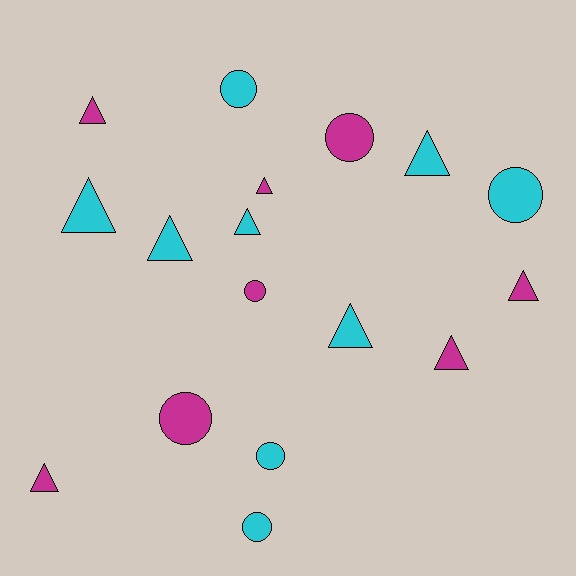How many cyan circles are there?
There are 4 cyan circles.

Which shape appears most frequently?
Triangle, with 10 objects.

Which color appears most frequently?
Cyan, with 9 objects.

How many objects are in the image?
There are 17 objects.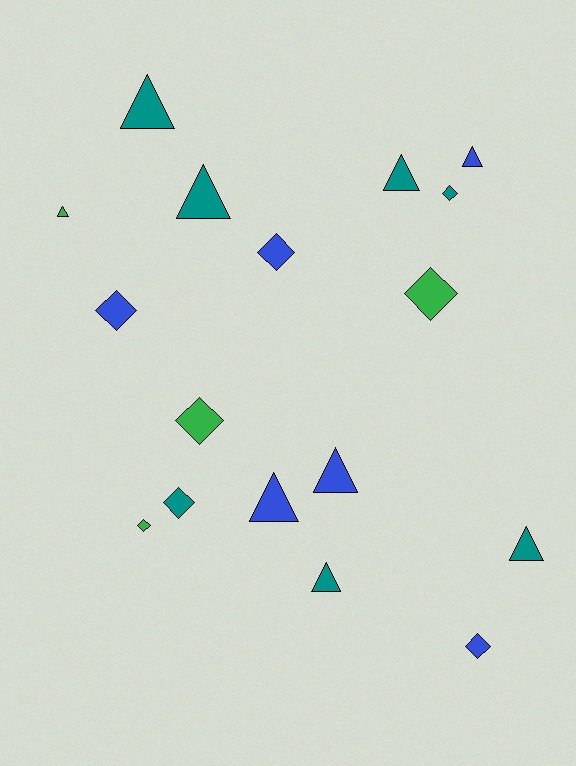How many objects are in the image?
There are 17 objects.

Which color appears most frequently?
Teal, with 7 objects.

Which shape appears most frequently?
Triangle, with 9 objects.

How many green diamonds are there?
There are 3 green diamonds.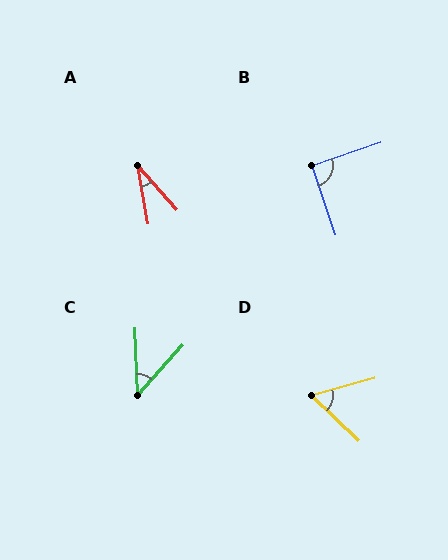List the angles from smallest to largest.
A (31°), C (44°), D (59°), B (90°).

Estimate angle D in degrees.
Approximately 59 degrees.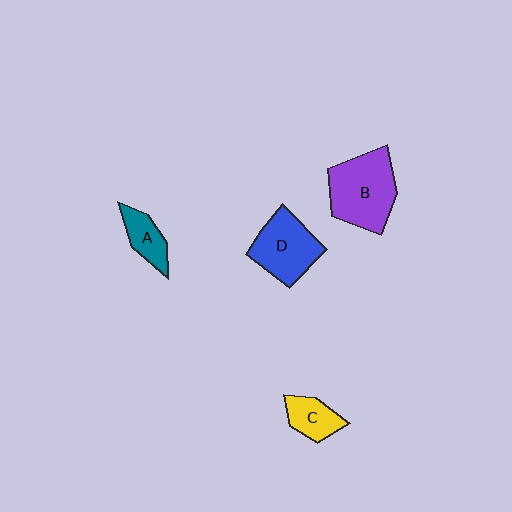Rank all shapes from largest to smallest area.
From largest to smallest: B (purple), D (blue), C (yellow), A (teal).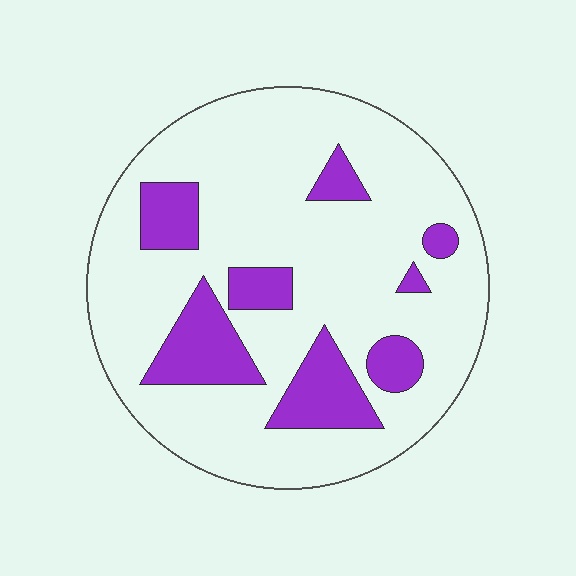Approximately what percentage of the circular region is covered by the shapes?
Approximately 20%.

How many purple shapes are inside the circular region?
8.